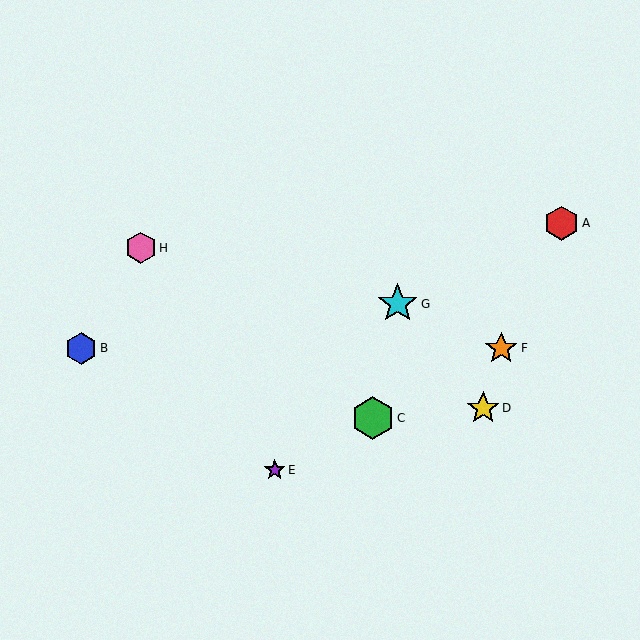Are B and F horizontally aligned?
Yes, both are at y≈348.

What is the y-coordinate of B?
Object B is at y≈348.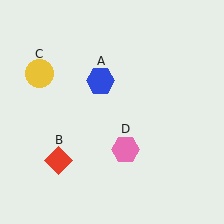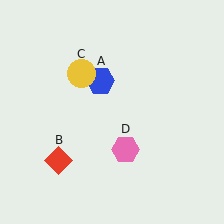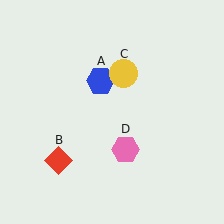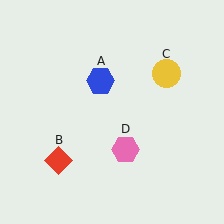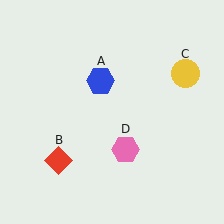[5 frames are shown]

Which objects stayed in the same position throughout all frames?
Blue hexagon (object A) and red diamond (object B) and pink hexagon (object D) remained stationary.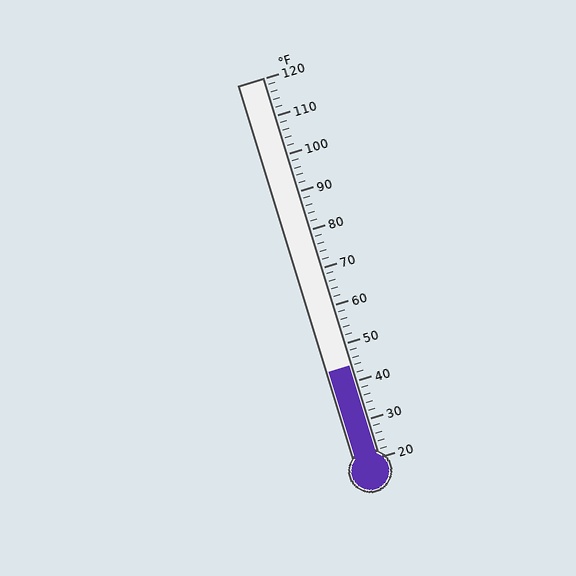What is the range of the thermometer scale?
The thermometer scale ranges from 20°F to 120°F.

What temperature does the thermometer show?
The thermometer shows approximately 44°F.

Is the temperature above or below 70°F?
The temperature is below 70°F.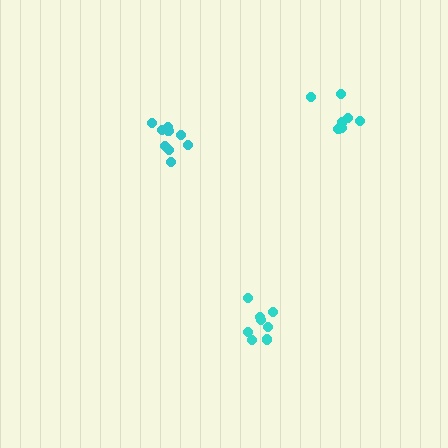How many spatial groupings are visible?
There are 3 spatial groupings.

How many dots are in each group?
Group 1: 9 dots, Group 2: 8 dots, Group 3: 8 dots (25 total).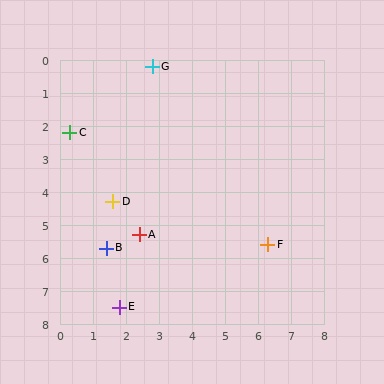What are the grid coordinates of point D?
Point D is at approximately (1.6, 4.3).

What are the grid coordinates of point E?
Point E is at approximately (1.8, 7.5).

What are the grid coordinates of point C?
Point C is at approximately (0.3, 2.2).